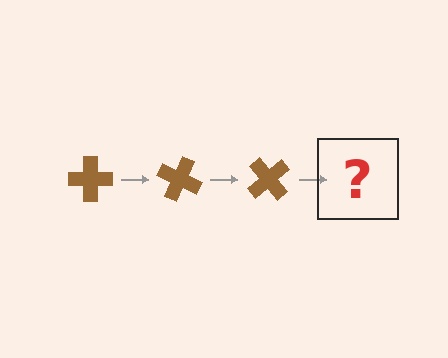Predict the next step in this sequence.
The next step is a brown cross rotated 75 degrees.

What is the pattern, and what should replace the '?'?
The pattern is that the cross rotates 25 degrees each step. The '?' should be a brown cross rotated 75 degrees.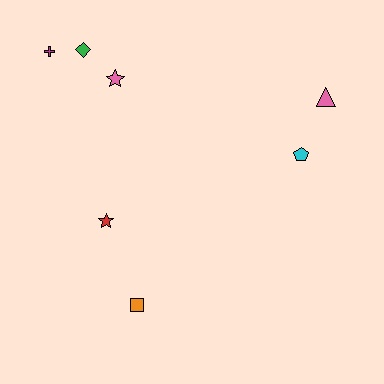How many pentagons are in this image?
There is 1 pentagon.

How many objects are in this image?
There are 7 objects.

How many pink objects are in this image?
There are 2 pink objects.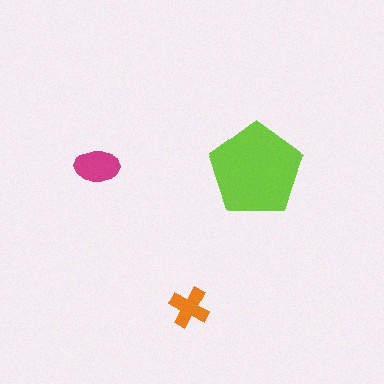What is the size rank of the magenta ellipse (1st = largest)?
2nd.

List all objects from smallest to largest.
The orange cross, the magenta ellipse, the lime pentagon.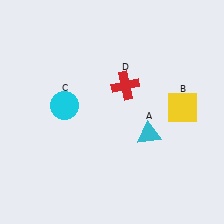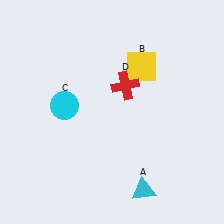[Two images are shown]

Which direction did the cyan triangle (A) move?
The cyan triangle (A) moved down.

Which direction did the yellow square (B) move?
The yellow square (B) moved left.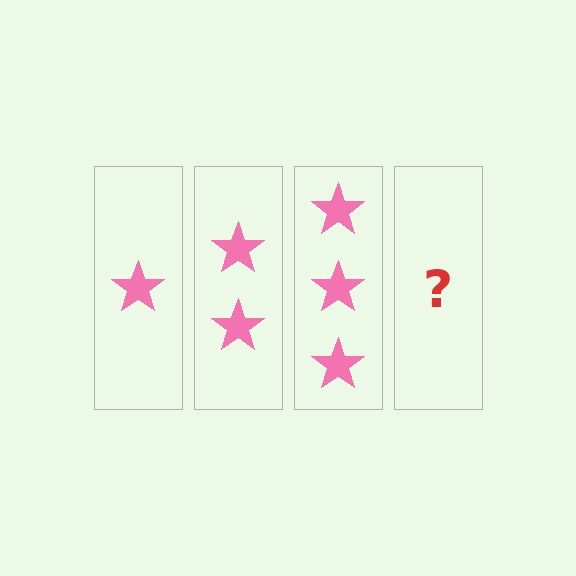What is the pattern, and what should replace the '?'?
The pattern is that each step adds one more star. The '?' should be 4 stars.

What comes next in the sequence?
The next element should be 4 stars.